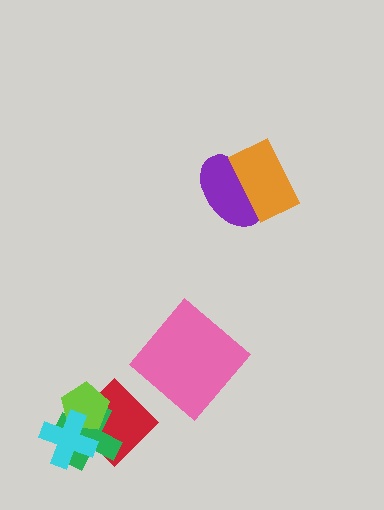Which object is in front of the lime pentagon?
The cyan cross is in front of the lime pentagon.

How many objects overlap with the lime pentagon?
3 objects overlap with the lime pentagon.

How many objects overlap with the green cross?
3 objects overlap with the green cross.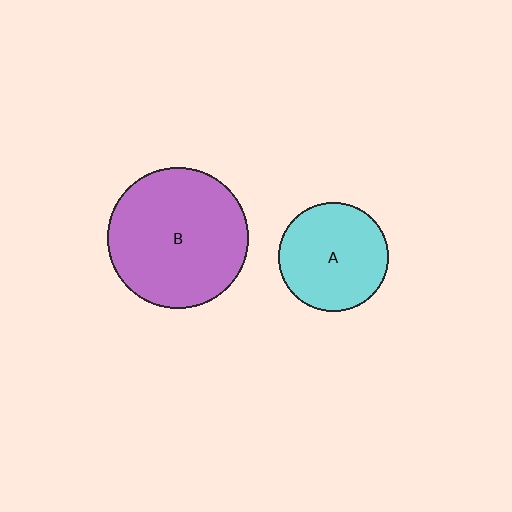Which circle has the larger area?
Circle B (purple).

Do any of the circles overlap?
No, none of the circles overlap.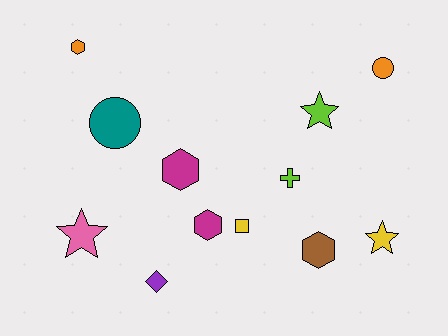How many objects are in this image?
There are 12 objects.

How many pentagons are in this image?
There are no pentagons.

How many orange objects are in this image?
There are 2 orange objects.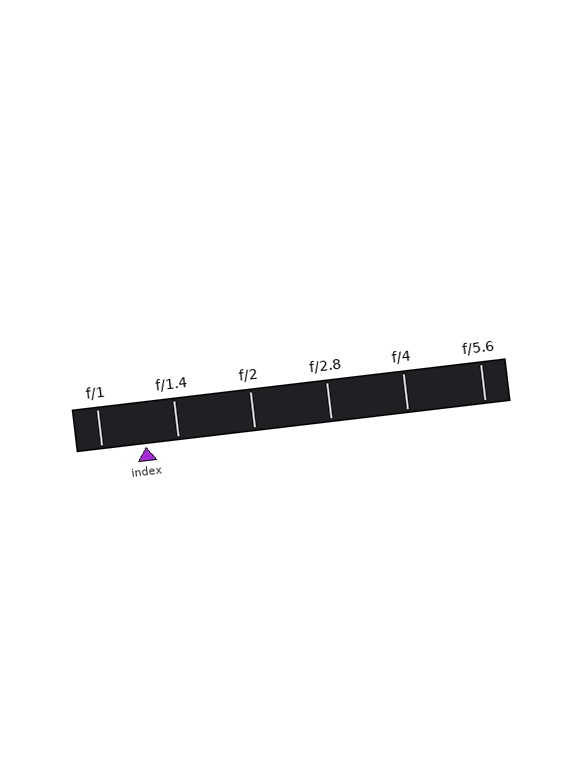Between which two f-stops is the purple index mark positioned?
The index mark is between f/1 and f/1.4.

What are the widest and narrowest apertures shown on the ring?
The widest aperture shown is f/1 and the narrowest is f/5.6.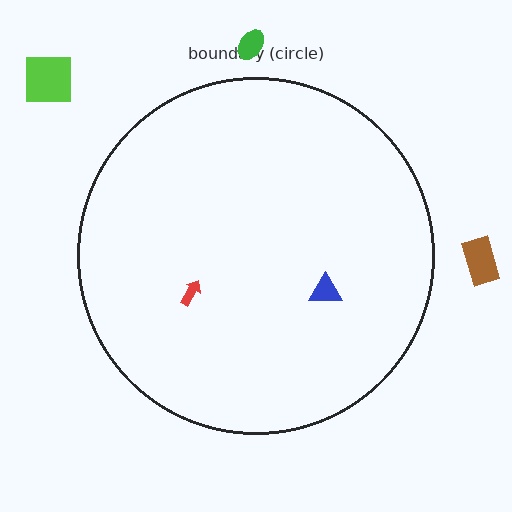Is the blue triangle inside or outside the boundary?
Inside.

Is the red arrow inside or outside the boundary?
Inside.